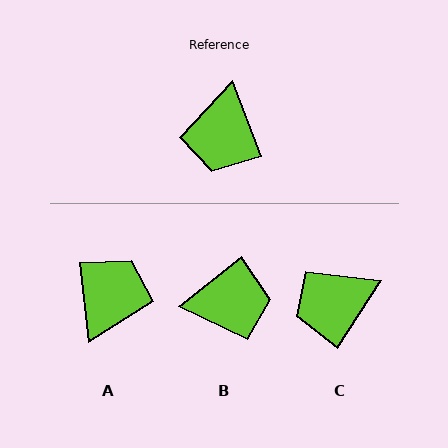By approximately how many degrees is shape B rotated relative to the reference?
Approximately 108 degrees counter-clockwise.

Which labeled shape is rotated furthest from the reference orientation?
A, about 165 degrees away.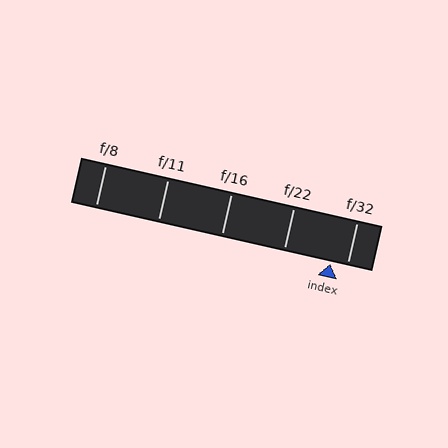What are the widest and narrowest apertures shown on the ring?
The widest aperture shown is f/8 and the narrowest is f/32.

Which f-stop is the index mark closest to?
The index mark is closest to f/32.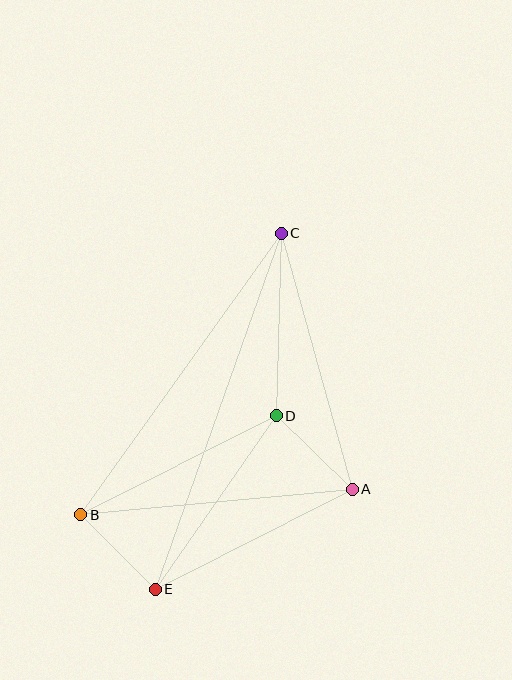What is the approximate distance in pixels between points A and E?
The distance between A and E is approximately 221 pixels.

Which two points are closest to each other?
Points B and E are closest to each other.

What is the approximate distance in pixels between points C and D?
The distance between C and D is approximately 182 pixels.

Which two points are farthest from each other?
Points C and E are farthest from each other.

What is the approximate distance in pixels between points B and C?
The distance between B and C is approximately 346 pixels.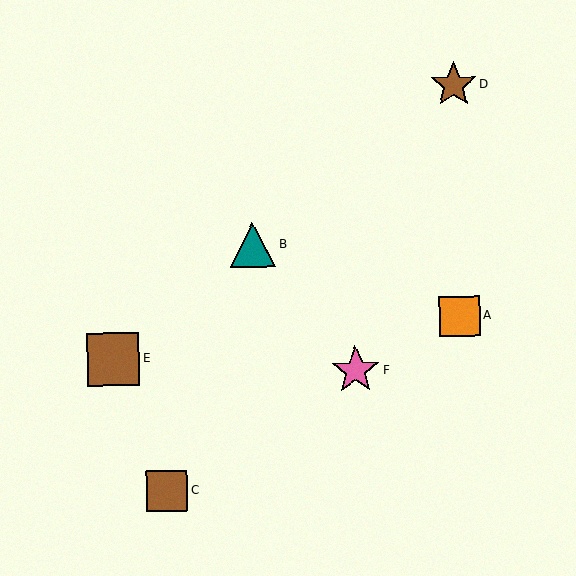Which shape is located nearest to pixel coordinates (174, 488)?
The brown square (labeled C) at (167, 491) is nearest to that location.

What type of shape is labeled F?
Shape F is a pink star.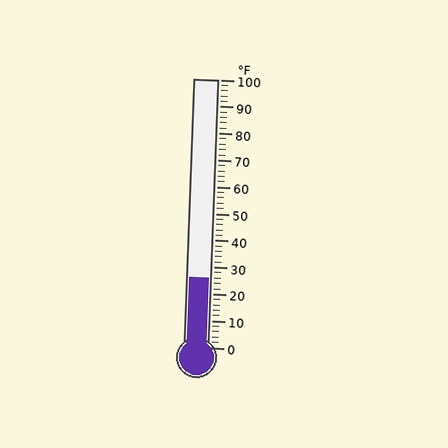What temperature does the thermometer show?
The thermometer shows approximately 26°F.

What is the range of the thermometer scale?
The thermometer scale ranges from 0°F to 100°F.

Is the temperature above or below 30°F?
The temperature is below 30°F.